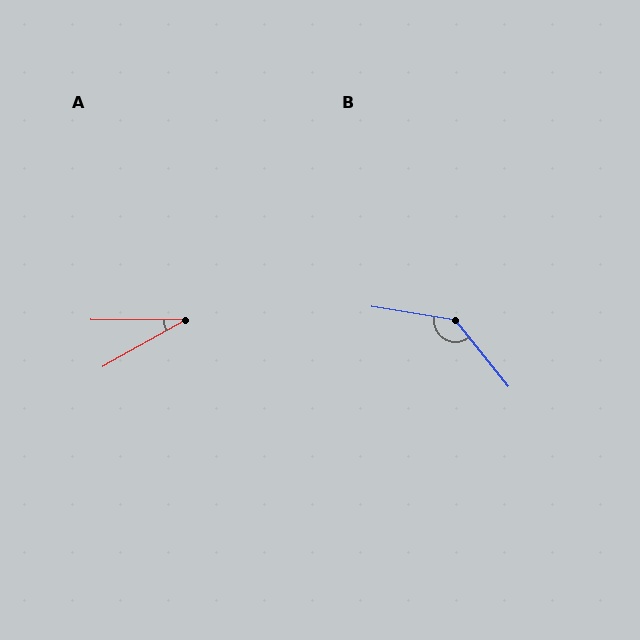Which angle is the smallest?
A, at approximately 30 degrees.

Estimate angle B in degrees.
Approximately 138 degrees.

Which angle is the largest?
B, at approximately 138 degrees.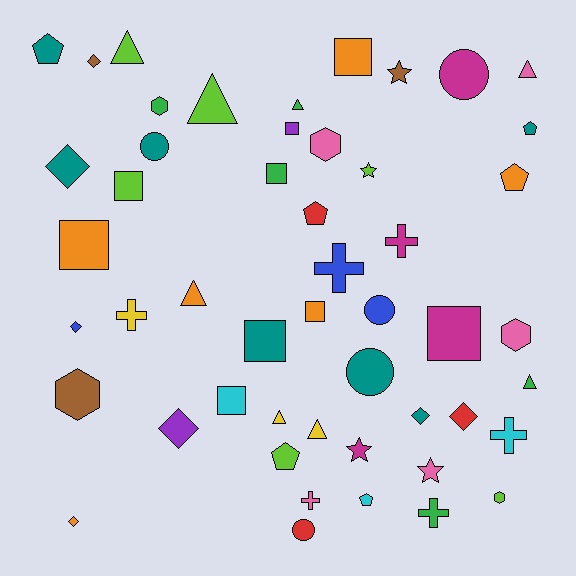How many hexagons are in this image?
There are 5 hexagons.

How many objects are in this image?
There are 50 objects.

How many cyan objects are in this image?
There are 3 cyan objects.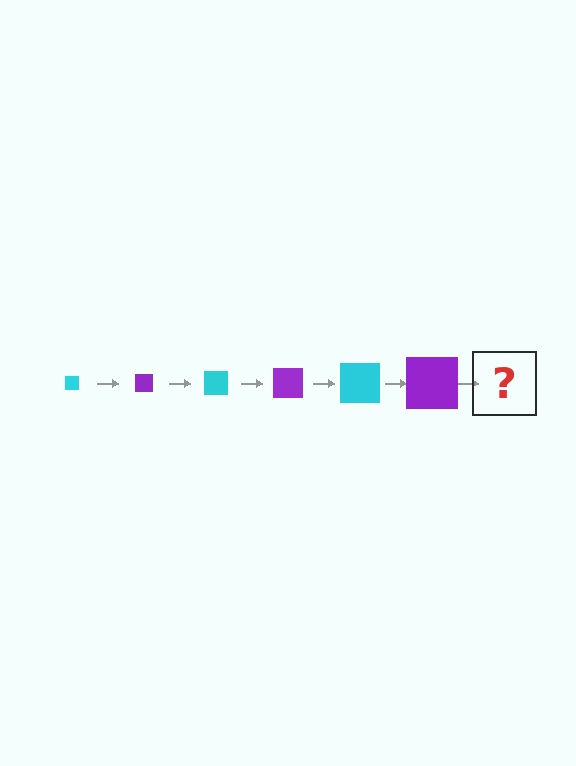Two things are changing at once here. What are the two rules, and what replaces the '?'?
The two rules are that the square grows larger each step and the color cycles through cyan and purple. The '?' should be a cyan square, larger than the previous one.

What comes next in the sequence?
The next element should be a cyan square, larger than the previous one.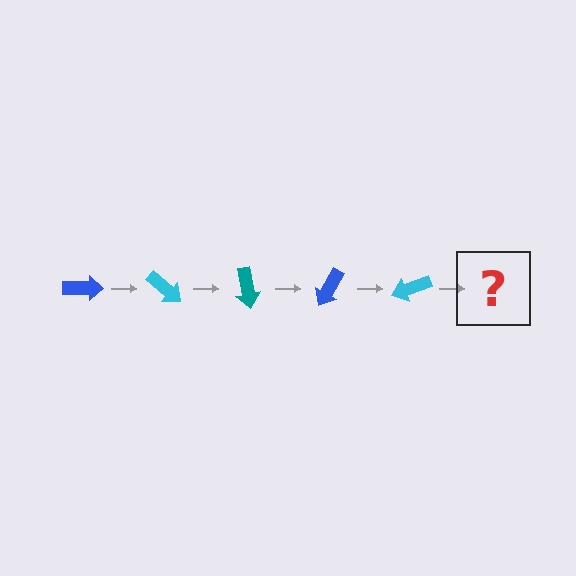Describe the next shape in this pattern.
It should be a teal arrow, rotated 200 degrees from the start.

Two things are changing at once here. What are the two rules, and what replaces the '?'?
The two rules are that it rotates 40 degrees each step and the color cycles through blue, cyan, and teal. The '?' should be a teal arrow, rotated 200 degrees from the start.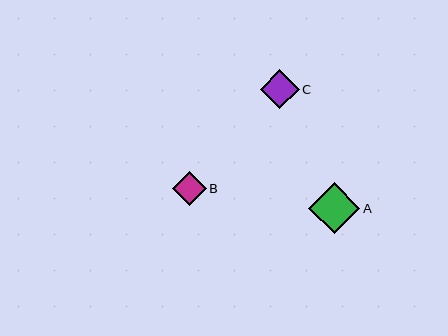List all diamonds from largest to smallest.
From largest to smallest: A, C, B.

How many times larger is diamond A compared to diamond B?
Diamond A is approximately 1.5 times the size of diamond B.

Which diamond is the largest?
Diamond A is the largest with a size of approximately 51 pixels.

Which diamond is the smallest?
Diamond B is the smallest with a size of approximately 33 pixels.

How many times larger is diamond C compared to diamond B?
Diamond C is approximately 1.2 times the size of diamond B.